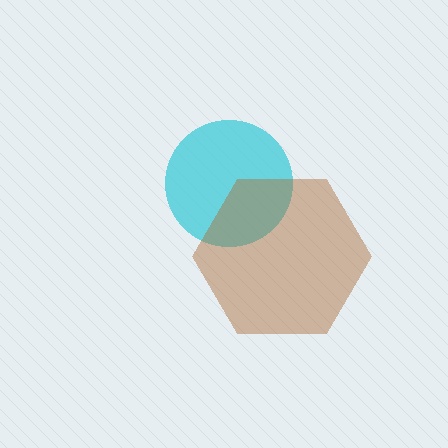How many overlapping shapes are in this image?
There are 2 overlapping shapes in the image.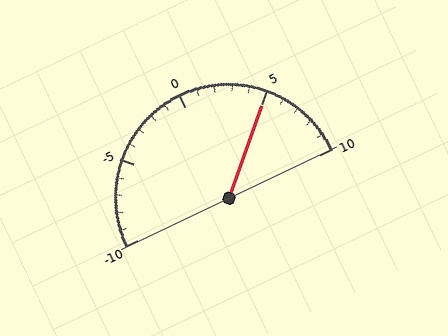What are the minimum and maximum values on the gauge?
The gauge ranges from -10 to 10.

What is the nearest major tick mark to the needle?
The nearest major tick mark is 5.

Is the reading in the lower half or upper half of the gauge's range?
The reading is in the upper half of the range (-10 to 10).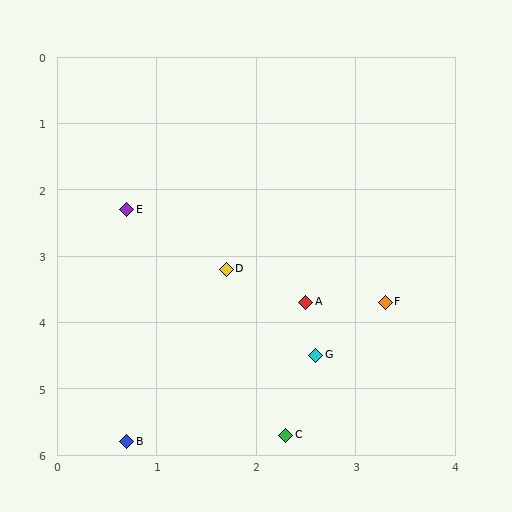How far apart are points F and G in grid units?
Points F and G are about 1.1 grid units apart.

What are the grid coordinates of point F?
Point F is at approximately (3.3, 3.7).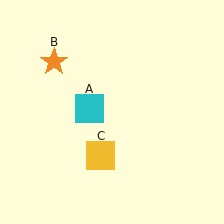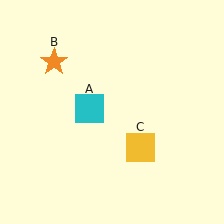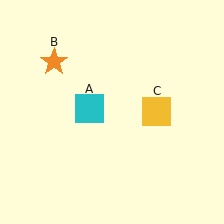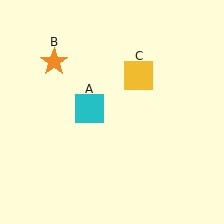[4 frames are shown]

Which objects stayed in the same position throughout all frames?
Cyan square (object A) and orange star (object B) remained stationary.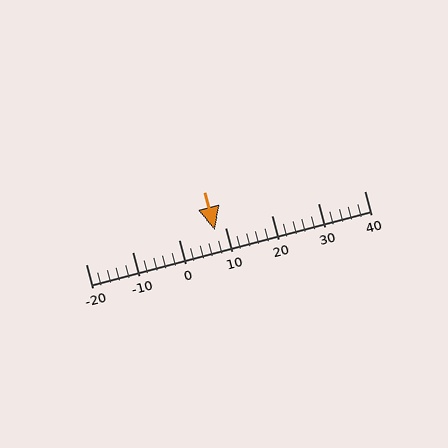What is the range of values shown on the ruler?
The ruler shows values from -20 to 40.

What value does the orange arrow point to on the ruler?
The orange arrow points to approximately 8.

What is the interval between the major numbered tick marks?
The major tick marks are spaced 10 units apart.